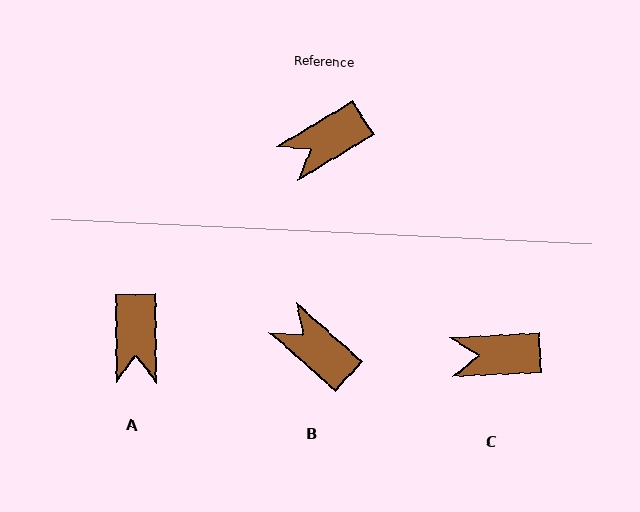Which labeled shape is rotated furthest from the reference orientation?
B, about 73 degrees away.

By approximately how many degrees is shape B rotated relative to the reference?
Approximately 73 degrees clockwise.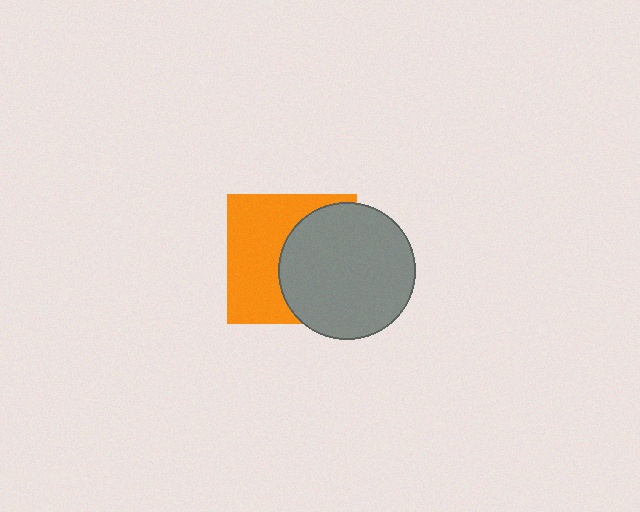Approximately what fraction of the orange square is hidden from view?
Roughly 49% of the orange square is hidden behind the gray circle.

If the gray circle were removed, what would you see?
You would see the complete orange square.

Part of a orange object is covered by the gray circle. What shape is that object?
It is a square.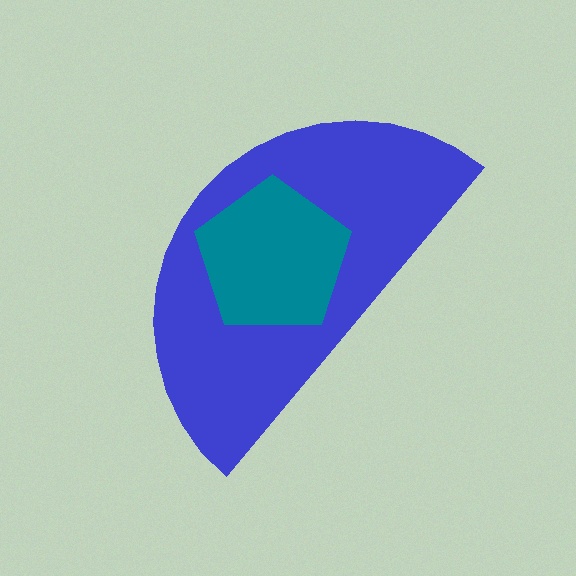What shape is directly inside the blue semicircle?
The teal pentagon.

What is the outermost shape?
The blue semicircle.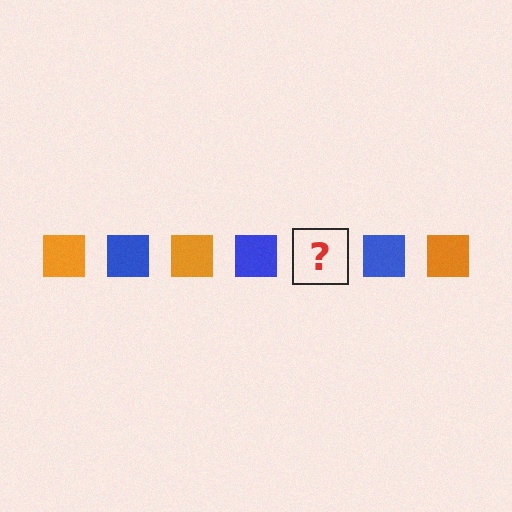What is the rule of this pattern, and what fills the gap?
The rule is that the pattern cycles through orange, blue squares. The gap should be filled with an orange square.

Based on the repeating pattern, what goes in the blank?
The blank should be an orange square.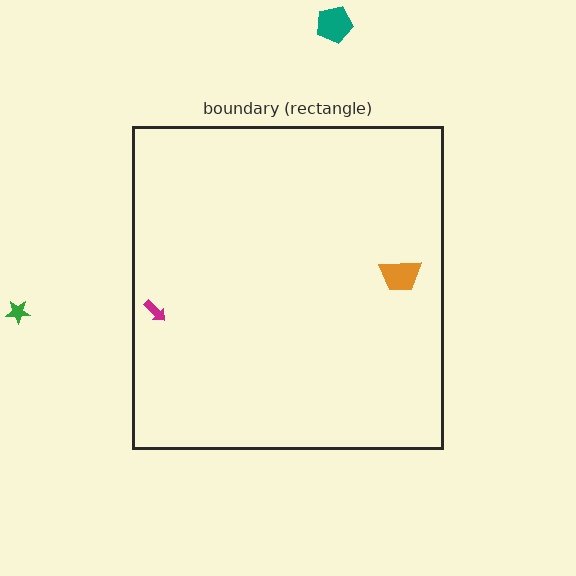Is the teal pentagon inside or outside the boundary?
Outside.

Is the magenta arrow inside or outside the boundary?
Inside.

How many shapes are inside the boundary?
2 inside, 2 outside.